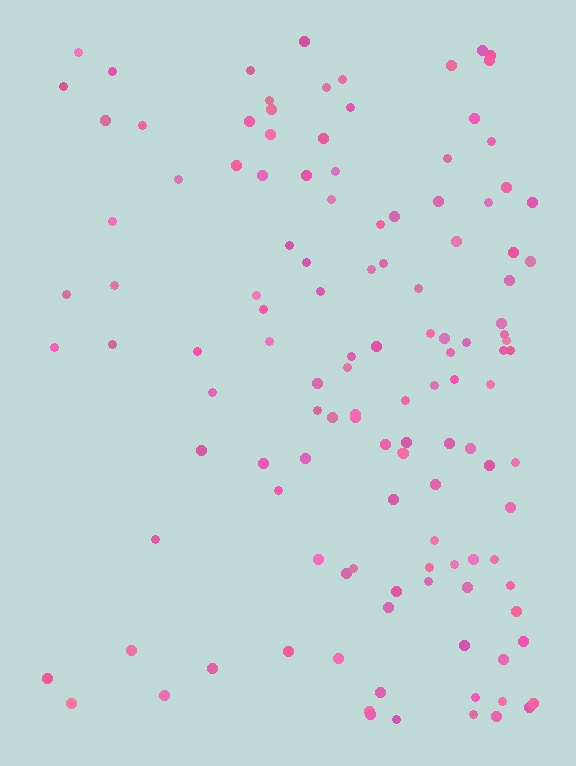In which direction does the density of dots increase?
From left to right, with the right side densest.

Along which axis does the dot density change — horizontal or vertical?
Horizontal.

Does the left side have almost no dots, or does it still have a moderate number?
Still a moderate number, just noticeably fewer than the right.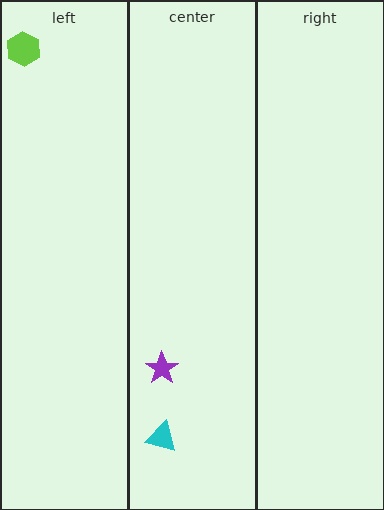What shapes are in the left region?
The lime hexagon.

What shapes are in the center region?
The purple star, the cyan triangle.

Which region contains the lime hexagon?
The left region.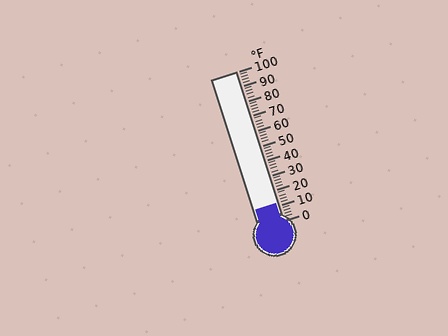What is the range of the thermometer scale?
The thermometer scale ranges from 0°F to 100°F.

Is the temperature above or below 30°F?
The temperature is below 30°F.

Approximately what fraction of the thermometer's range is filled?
The thermometer is filled to approximately 10% of its range.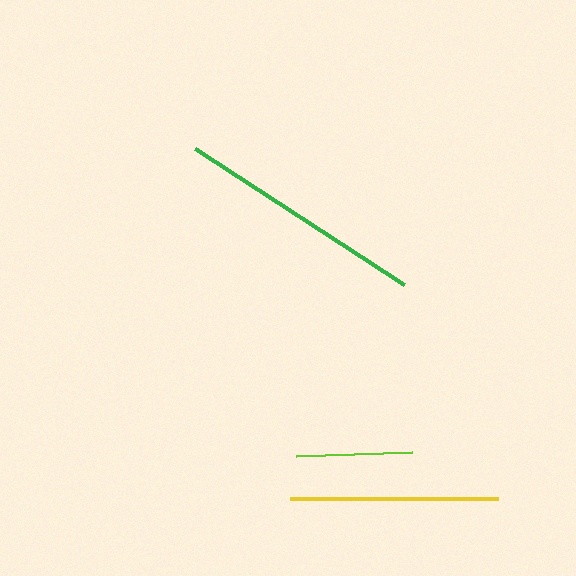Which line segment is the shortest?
The lime line is the shortest at approximately 116 pixels.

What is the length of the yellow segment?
The yellow segment is approximately 208 pixels long.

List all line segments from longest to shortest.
From longest to shortest: green, yellow, lime.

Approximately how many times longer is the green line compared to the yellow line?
The green line is approximately 1.2 times the length of the yellow line.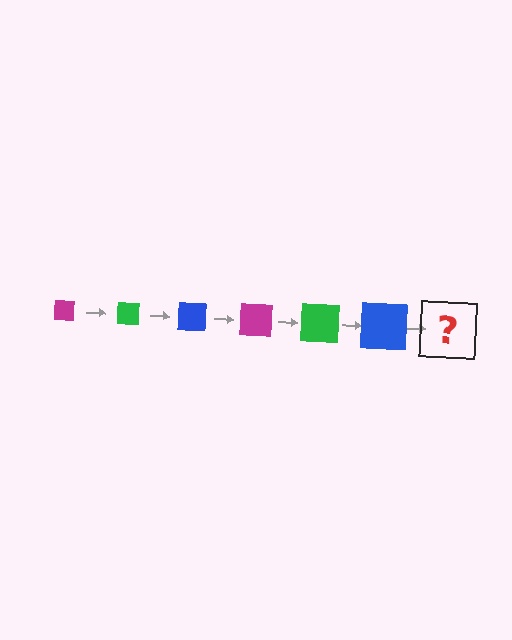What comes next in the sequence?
The next element should be a magenta square, larger than the previous one.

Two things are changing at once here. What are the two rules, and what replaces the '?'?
The two rules are that the square grows larger each step and the color cycles through magenta, green, and blue. The '?' should be a magenta square, larger than the previous one.